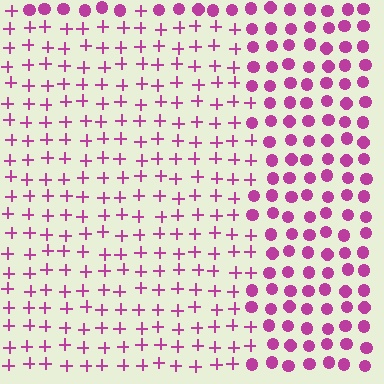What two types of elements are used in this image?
The image uses plus signs inside the rectangle region and circles outside it.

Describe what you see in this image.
The image is filled with small magenta elements arranged in a uniform grid. A rectangle-shaped region contains plus signs, while the surrounding area contains circles. The boundary is defined purely by the change in element shape.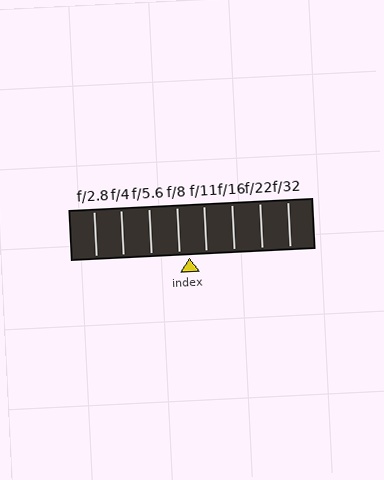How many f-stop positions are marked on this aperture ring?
There are 8 f-stop positions marked.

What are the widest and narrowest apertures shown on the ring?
The widest aperture shown is f/2.8 and the narrowest is f/32.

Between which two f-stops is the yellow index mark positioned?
The index mark is between f/8 and f/11.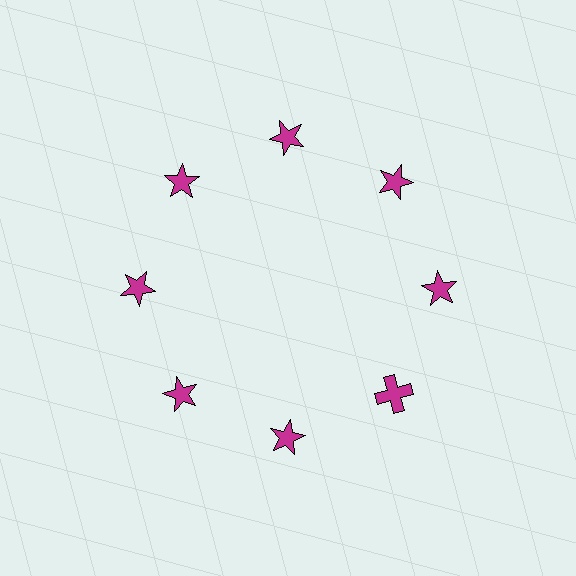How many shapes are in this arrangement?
There are 8 shapes arranged in a ring pattern.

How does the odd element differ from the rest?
It has a different shape: cross instead of star.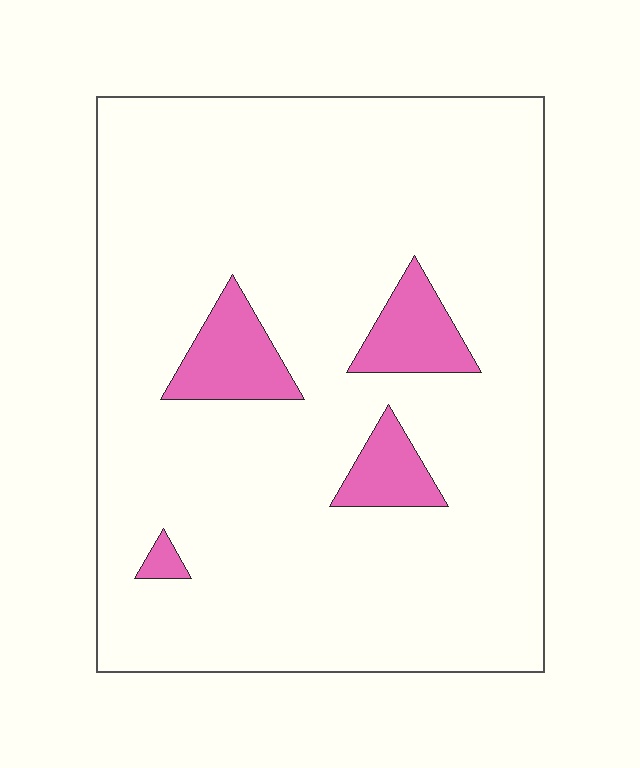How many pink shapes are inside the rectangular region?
4.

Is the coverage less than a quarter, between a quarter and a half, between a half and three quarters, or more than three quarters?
Less than a quarter.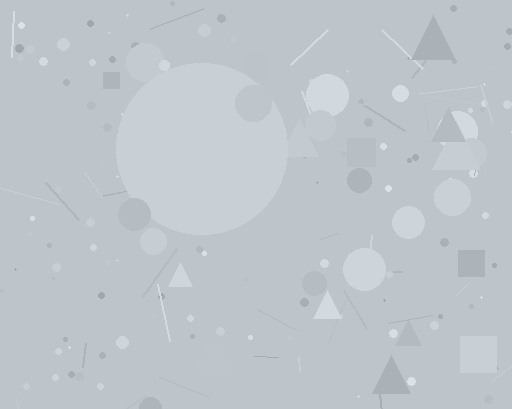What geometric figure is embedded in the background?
A circle is embedded in the background.